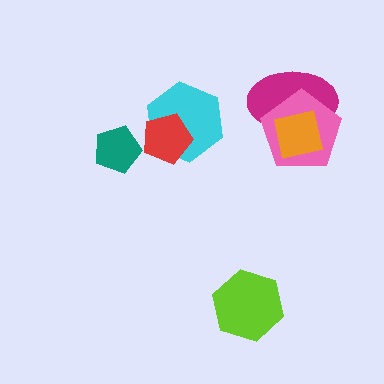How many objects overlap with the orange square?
2 objects overlap with the orange square.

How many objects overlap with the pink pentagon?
2 objects overlap with the pink pentagon.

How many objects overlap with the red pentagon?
1 object overlaps with the red pentagon.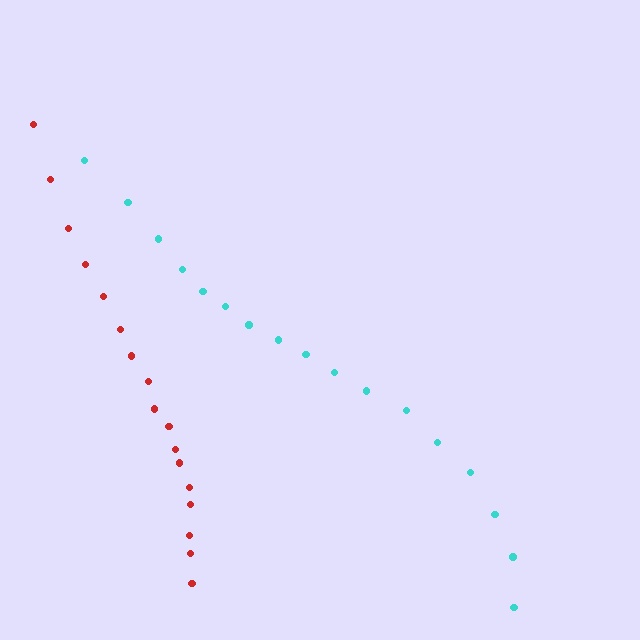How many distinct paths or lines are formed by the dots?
There are 2 distinct paths.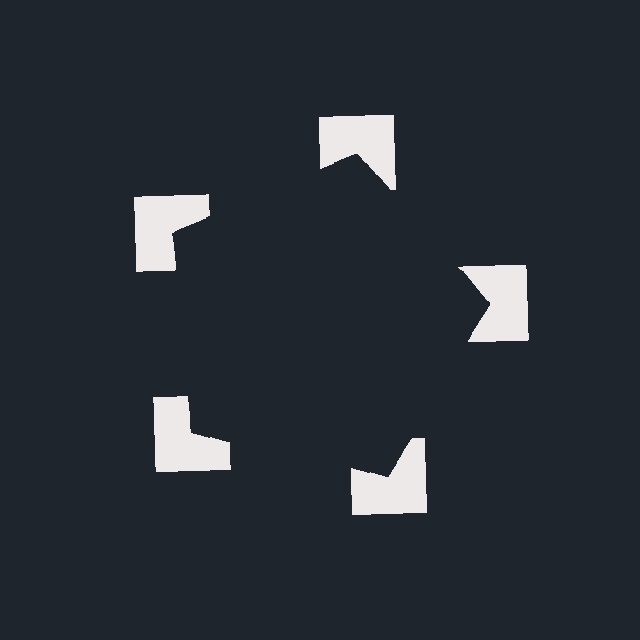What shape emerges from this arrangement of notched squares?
An illusory pentagon — its edges are inferred from the aligned wedge cuts in the notched squares, not physically drawn.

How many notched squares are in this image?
There are 5 — one at each vertex of the illusory pentagon.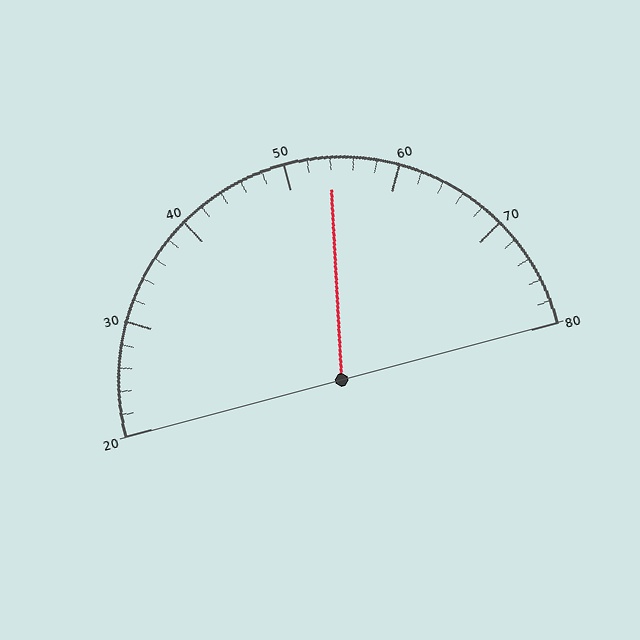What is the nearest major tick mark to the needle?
The nearest major tick mark is 50.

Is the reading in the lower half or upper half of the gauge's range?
The reading is in the upper half of the range (20 to 80).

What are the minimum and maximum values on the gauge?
The gauge ranges from 20 to 80.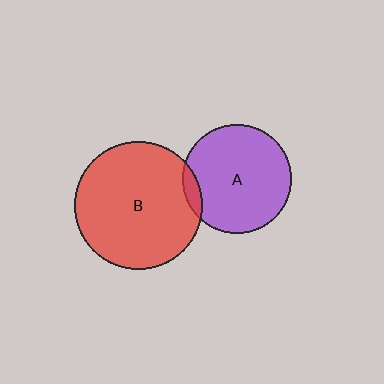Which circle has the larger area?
Circle B (red).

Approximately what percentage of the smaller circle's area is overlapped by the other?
Approximately 5%.